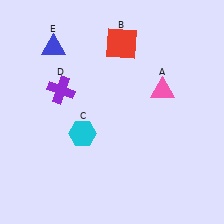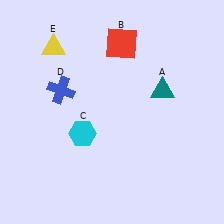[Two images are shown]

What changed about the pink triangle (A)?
In Image 1, A is pink. In Image 2, it changed to teal.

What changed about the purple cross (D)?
In Image 1, D is purple. In Image 2, it changed to blue.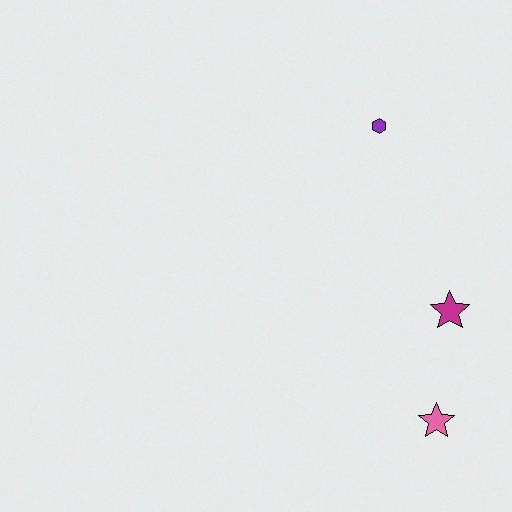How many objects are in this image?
There are 3 objects.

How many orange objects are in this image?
There are no orange objects.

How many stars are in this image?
There are 2 stars.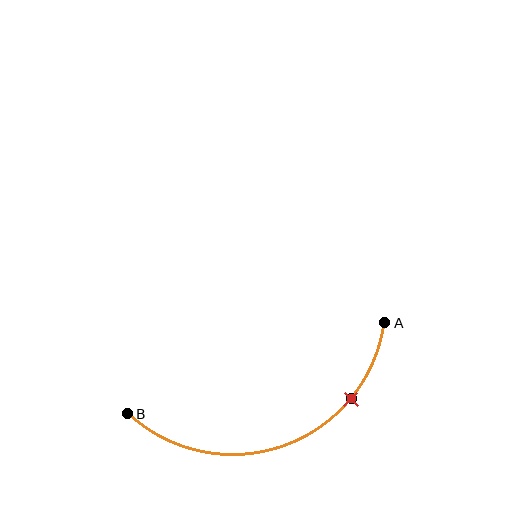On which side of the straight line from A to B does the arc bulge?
The arc bulges below the straight line connecting A and B.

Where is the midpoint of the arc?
The arc midpoint is the point on the curve farthest from the straight line joining A and B. It sits below that line.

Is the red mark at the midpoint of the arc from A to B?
No. The red mark lies on the arc but is closer to endpoint A. The arc midpoint would be at the point on the curve equidistant along the arc from both A and B.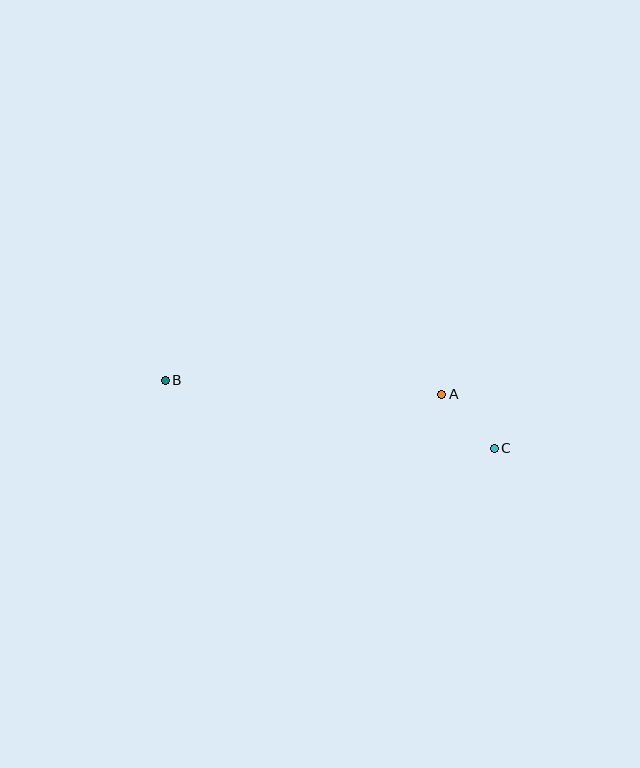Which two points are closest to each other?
Points A and C are closest to each other.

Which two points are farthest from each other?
Points B and C are farthest from each other.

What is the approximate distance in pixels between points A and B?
The distance between A and B is approximately 277 pixels.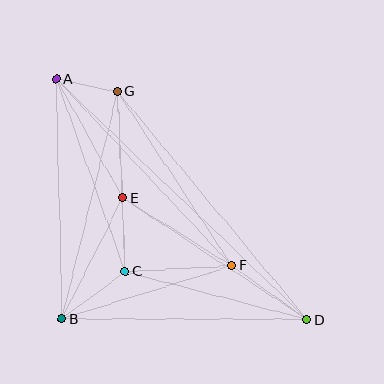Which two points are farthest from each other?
Points A and D are farthest from each other.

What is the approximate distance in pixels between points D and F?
The distance between D and F is approximately 92 pixels.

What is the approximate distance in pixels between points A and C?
The distance between A and C is approximately 204 pixels.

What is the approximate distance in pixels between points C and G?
The distance between C and G is approximately 180 pixels.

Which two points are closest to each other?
Points A and G are closest to each other.